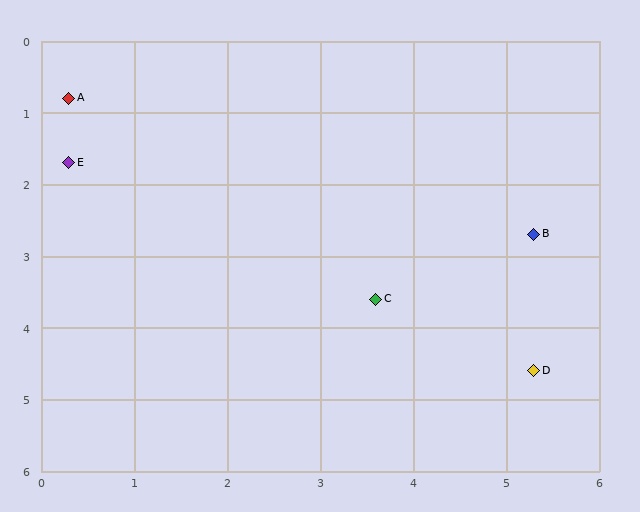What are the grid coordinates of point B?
Point B is at approximately (5.3, 2.7).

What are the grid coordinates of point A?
Point A is at approximately (0.3, 0.8).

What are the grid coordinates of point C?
Point C is at approximately (3.6, 3.6).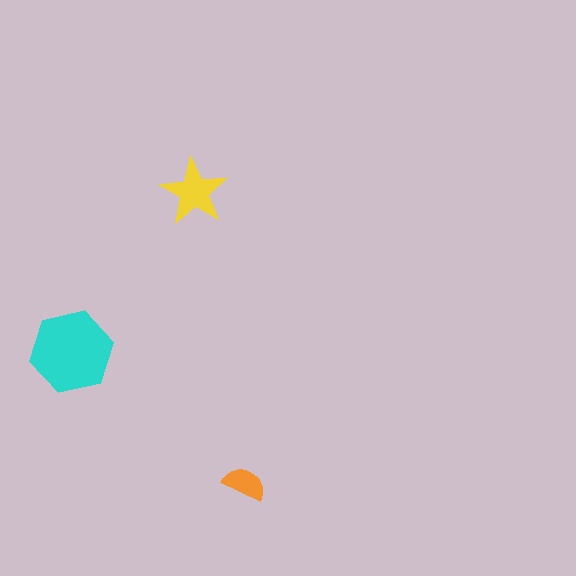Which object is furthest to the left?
The cyan hexagon is leftmost.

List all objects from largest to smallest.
The cyan hexagon, the yellow star, the orange semicircle.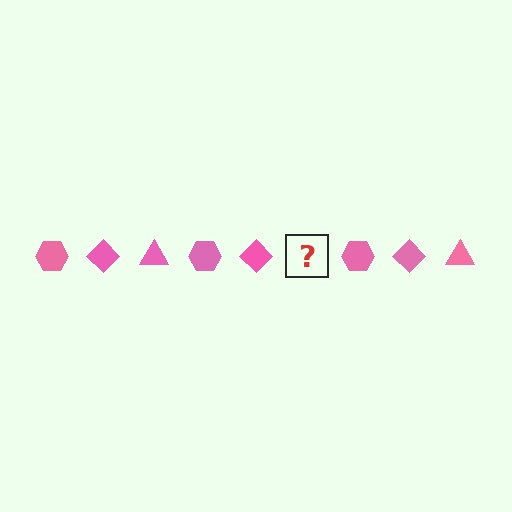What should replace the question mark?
The question mark should be replaced with a pink triangle.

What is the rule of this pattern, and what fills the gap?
The rule is that the pattern cycles through hexagon, diamond, triangle shapes in pink. The gap should be filled with a pink triangle.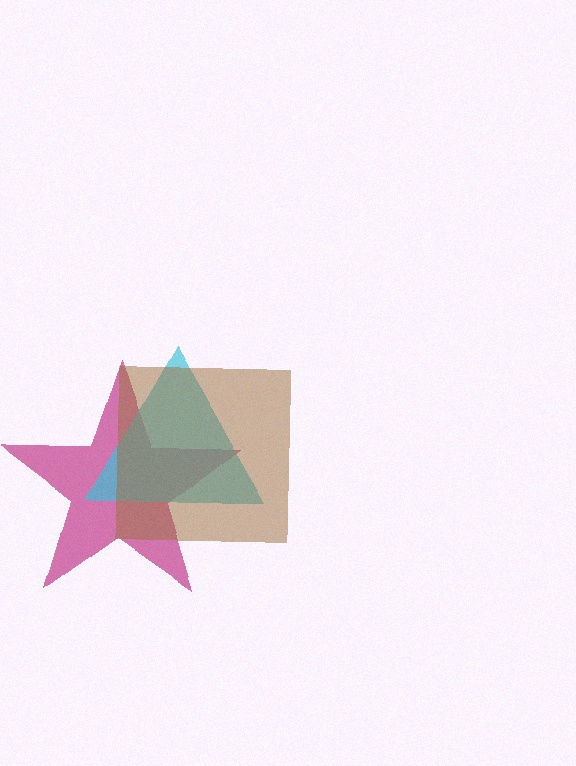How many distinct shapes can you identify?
There are 3 distinct shapes: a magenta star, a cyan triangle, a brown square.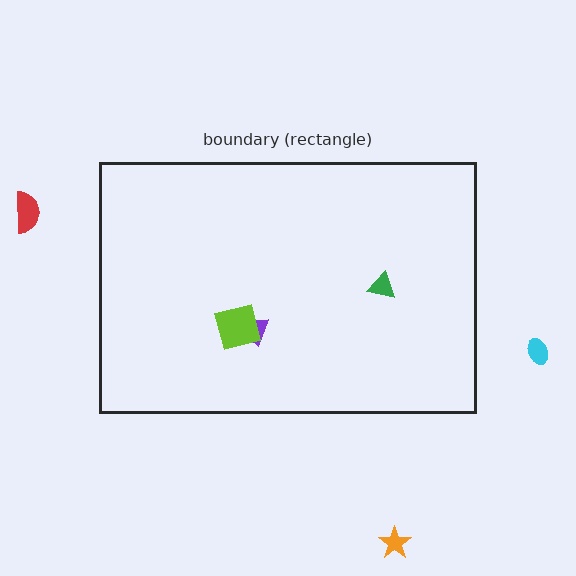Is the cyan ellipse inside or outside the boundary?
Outside.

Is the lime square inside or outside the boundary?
Inside.